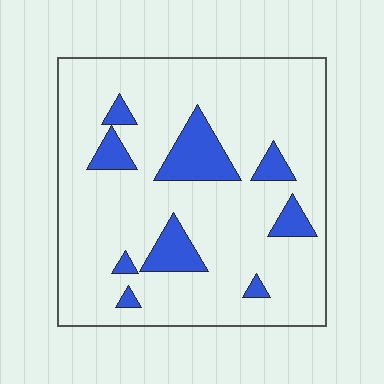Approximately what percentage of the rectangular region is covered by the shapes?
Approximately 15%.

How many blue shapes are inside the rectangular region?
9.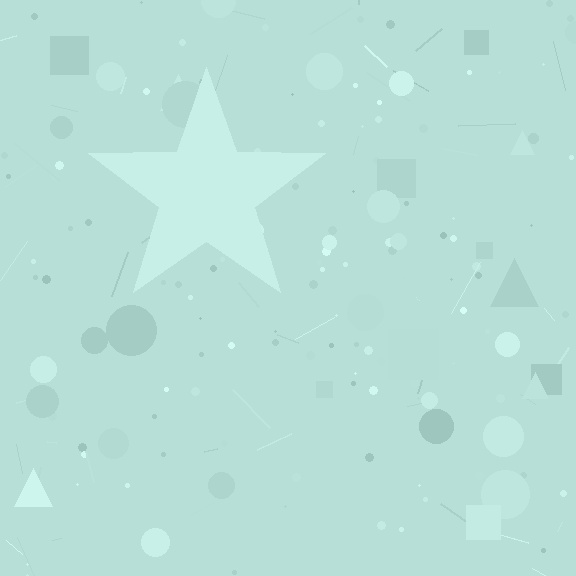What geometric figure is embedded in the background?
A star is embedded in the background.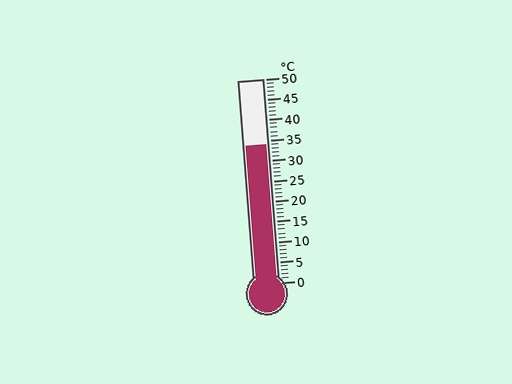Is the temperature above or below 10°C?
The temperature is above 10°C.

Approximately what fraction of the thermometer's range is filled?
The thermometer is filled to approximately 70% of its range.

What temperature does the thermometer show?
The thermometer shows approximately 34°C.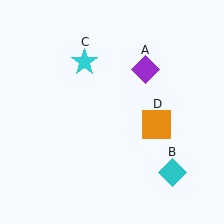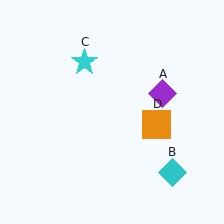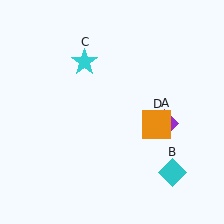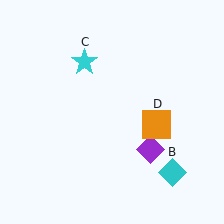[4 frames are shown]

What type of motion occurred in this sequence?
The purple diamond (object A) rotated clockwise around the center of the scene.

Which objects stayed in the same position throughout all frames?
Cyan diamond (object B) and cyan star (object C) and orange square (object D) remained stationary.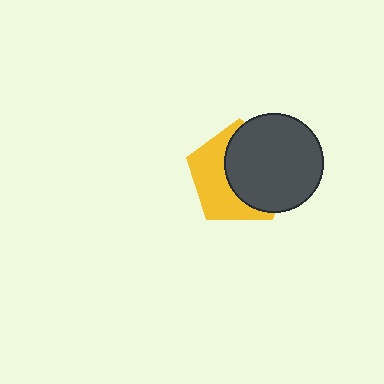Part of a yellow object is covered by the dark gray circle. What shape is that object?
It is a pentagon.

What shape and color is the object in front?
The object in front is a dark gray circle.